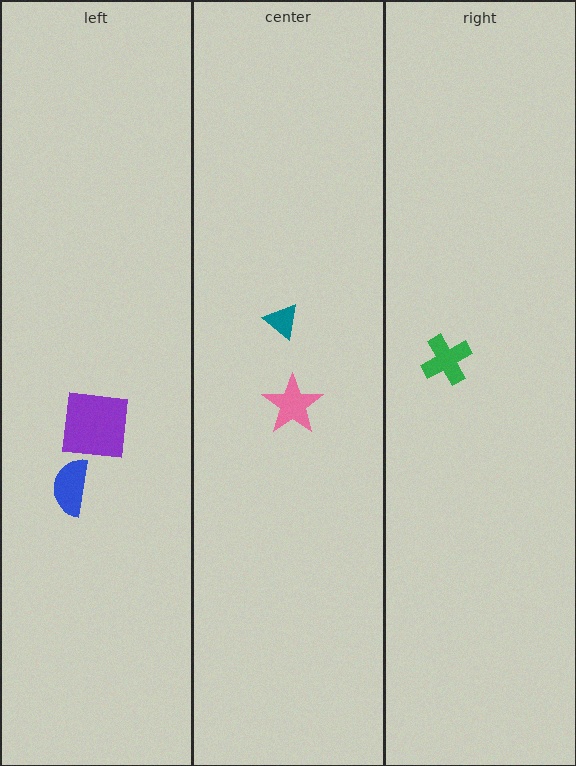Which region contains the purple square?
The left region.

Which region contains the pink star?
The center region.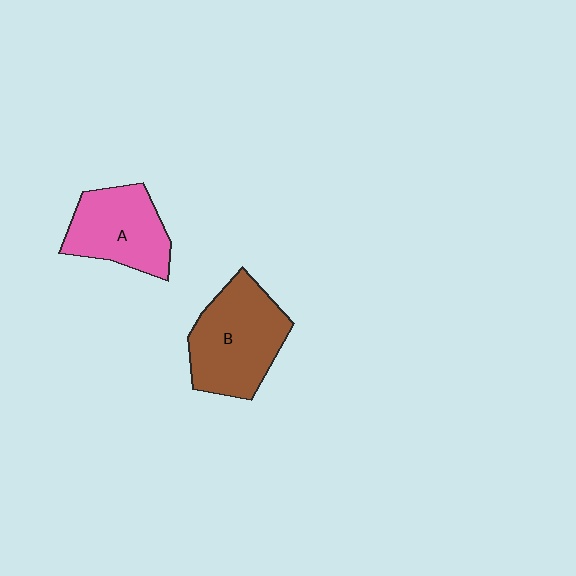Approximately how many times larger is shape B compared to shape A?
Approximately 1.2 times.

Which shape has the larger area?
Shape B (brown).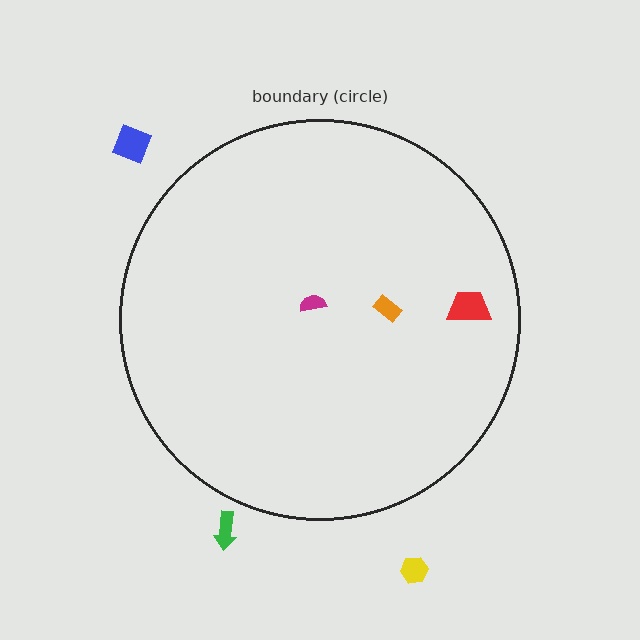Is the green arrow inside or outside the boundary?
Outside.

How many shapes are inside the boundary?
3 inside, 3 outside.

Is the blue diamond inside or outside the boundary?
Outside.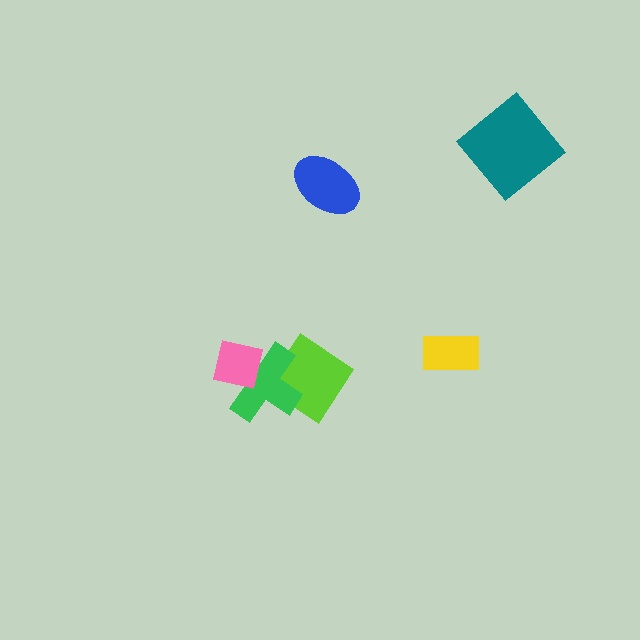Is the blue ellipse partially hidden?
No, no other shape covers it.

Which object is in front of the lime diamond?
The green cross is in front of the lime diamond.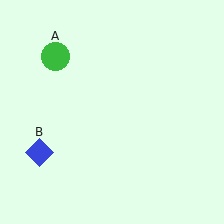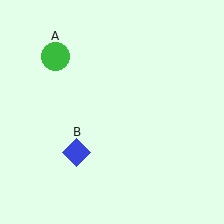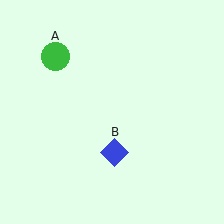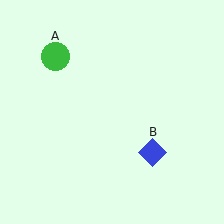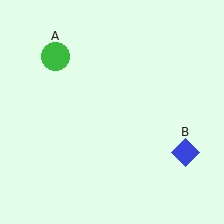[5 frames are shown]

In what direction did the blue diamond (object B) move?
The blue diamond (object B) moved right.